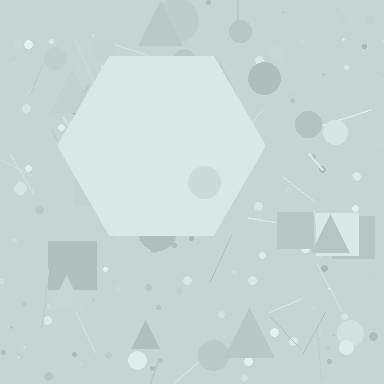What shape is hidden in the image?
A hexagon is hidden in the image.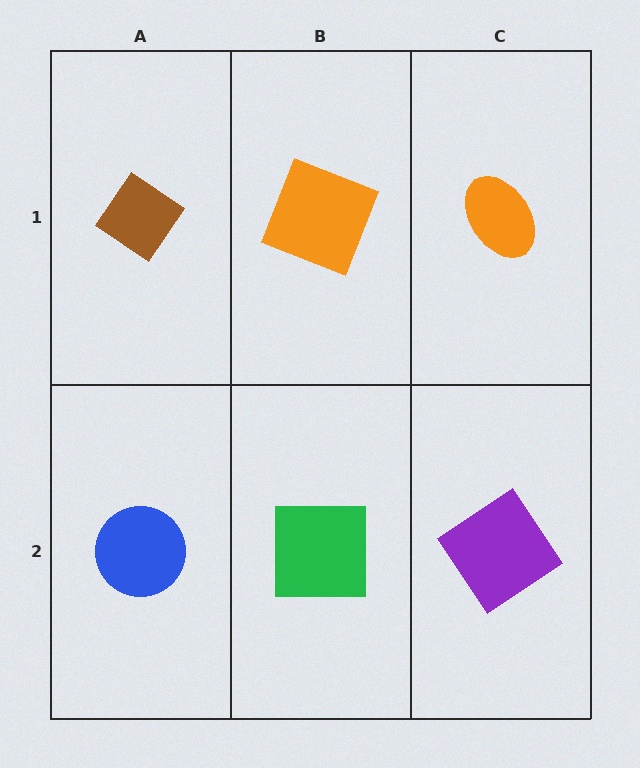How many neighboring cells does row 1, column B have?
3.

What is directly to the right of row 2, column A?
A green square.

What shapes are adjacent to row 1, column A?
A blue circle (row 2, column A), an orange square (row 1, column B).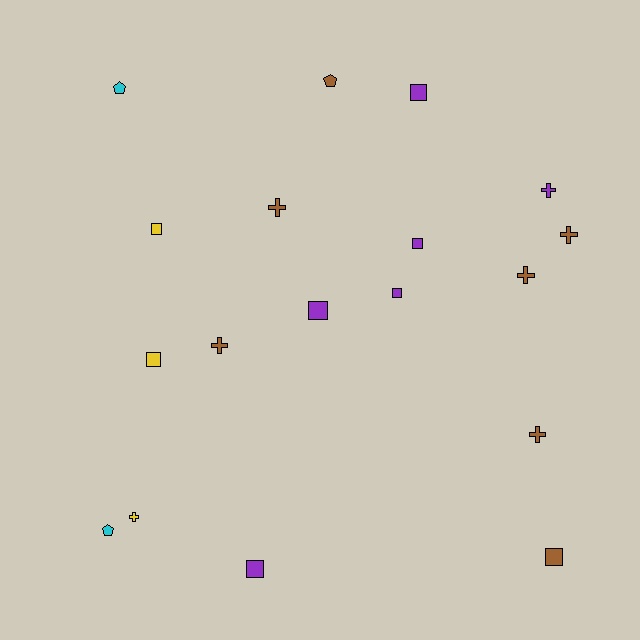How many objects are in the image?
There are 18 objects.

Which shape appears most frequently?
Square, with 8 objects.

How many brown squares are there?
There is 1 brown square.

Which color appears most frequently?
Brown, with 7 objects.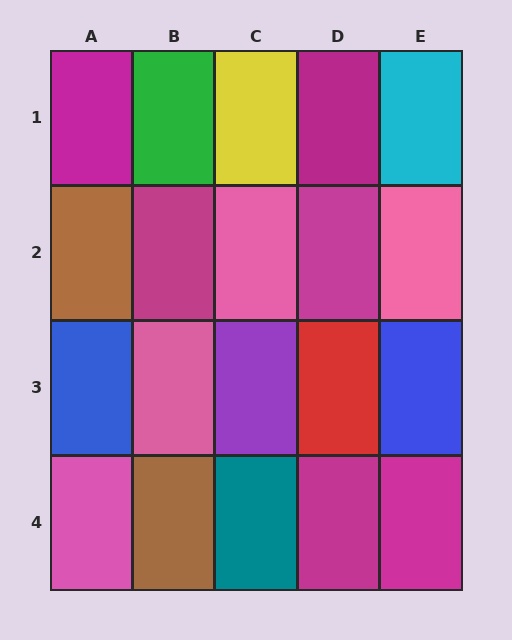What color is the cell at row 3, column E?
Blue.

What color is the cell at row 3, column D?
Red.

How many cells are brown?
2 cells are brown.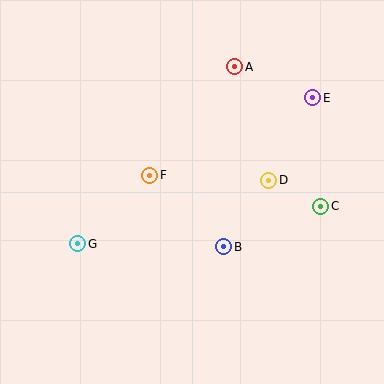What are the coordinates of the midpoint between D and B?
The midpoint between D and B is at (246, 213).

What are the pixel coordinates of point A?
Point A is at (235, 67).